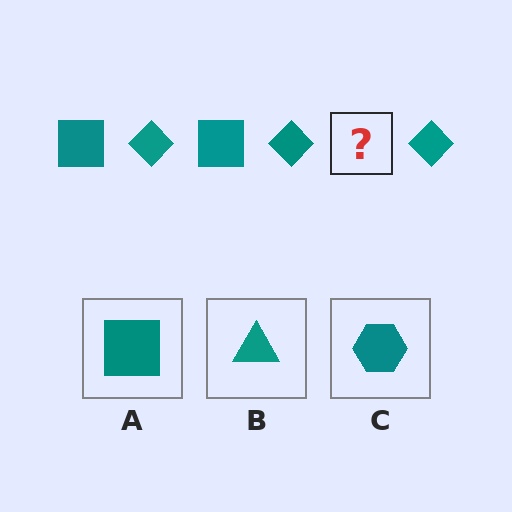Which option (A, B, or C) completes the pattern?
A.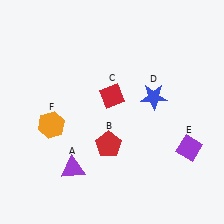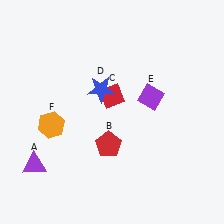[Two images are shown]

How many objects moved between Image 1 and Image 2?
3 objects moved between the two images.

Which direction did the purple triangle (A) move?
The purple triangle (A) moved left.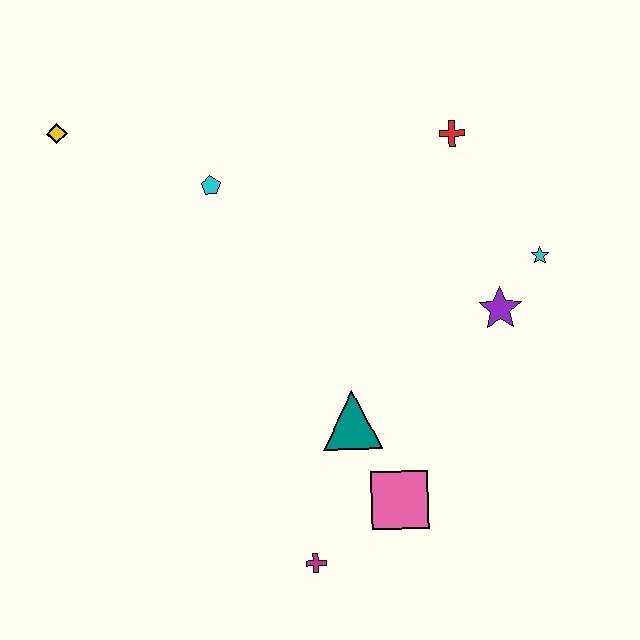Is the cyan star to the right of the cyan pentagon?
Yes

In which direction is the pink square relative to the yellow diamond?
The pink square is below the yellow diamond.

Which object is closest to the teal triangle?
The pink square is closest to the teal triangle.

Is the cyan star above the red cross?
No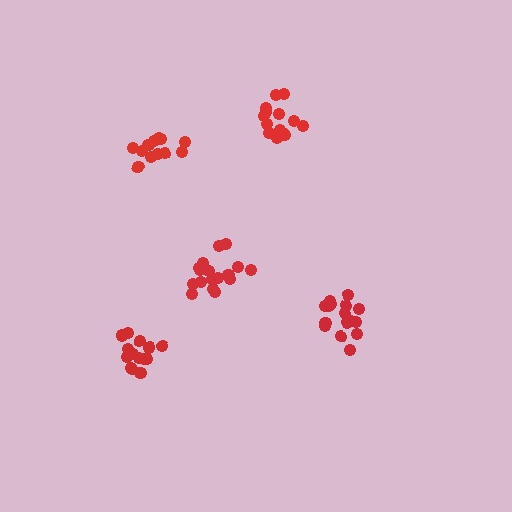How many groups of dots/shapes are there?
There are 5 groups.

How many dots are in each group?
Group 1: 12 dots, Group 2: 14 dots, Group 3: 16 dots, Group 4: 17 dots, Group 5: 14 dots (73 total).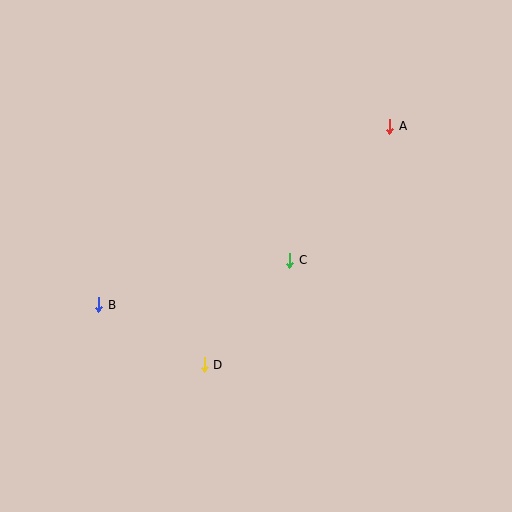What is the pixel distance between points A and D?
The distance between A and D is 302 pixels.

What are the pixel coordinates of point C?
Point C is at (290, 260).